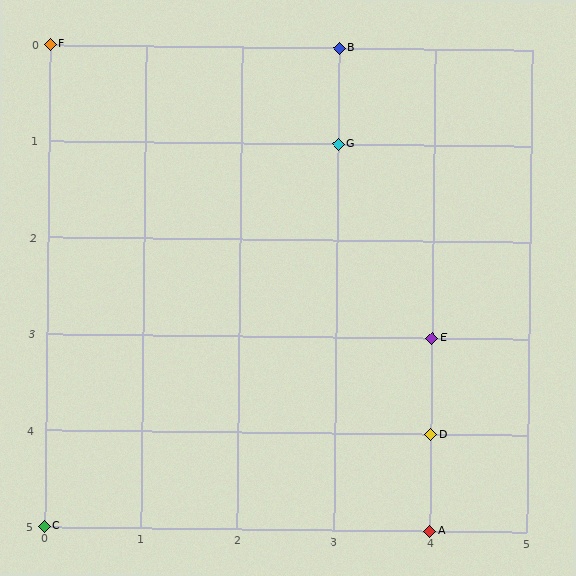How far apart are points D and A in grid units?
Points D and A are 1 row apart.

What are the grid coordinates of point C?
Point C is at grid coordinates (0, 5).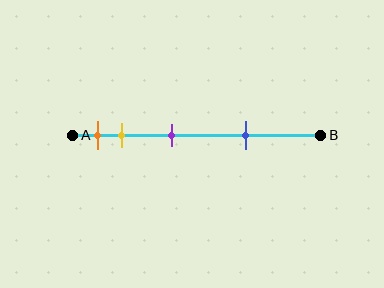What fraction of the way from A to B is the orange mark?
The orange mark is approximately 10% (0.1) of the way from A to B.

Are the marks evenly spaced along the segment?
No, the marks are not evenly spaced.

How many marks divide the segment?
There are 4 marks dividing the segment.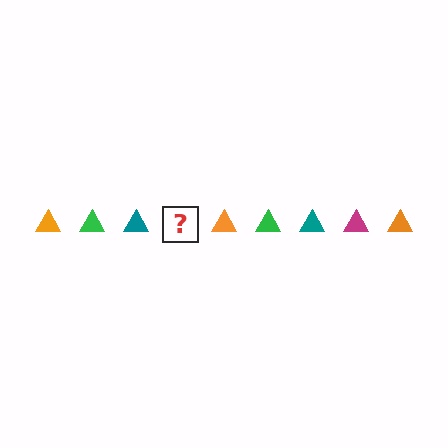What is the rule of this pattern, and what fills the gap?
The rule is that the pattern cycles through orange, green, teal, magenta triangles. The gap should be filled with a magenta triangle.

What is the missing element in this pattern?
The missing element is a magenta triangle.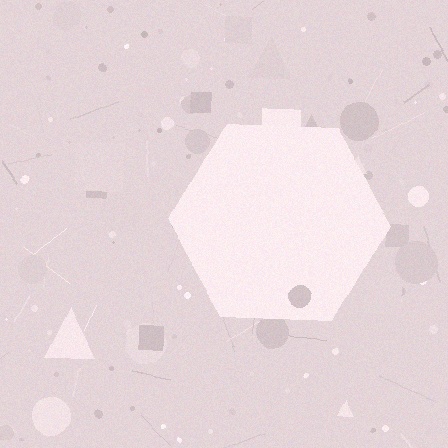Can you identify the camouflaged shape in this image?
The camouflaged shape is a hexagon.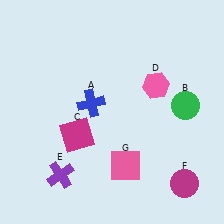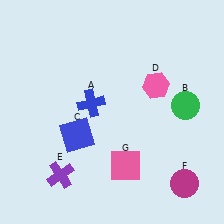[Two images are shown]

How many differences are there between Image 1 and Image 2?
There is 1 difference between the two images.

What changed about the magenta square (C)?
In Image 1, C is magenta. In Image 2, it changed to blue.